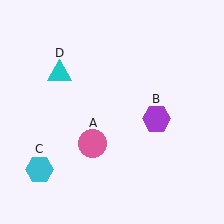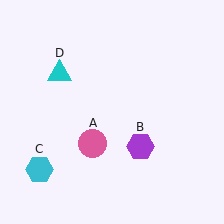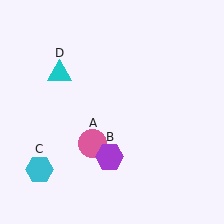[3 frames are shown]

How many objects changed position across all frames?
1 object changed position: purple hexagon (object B).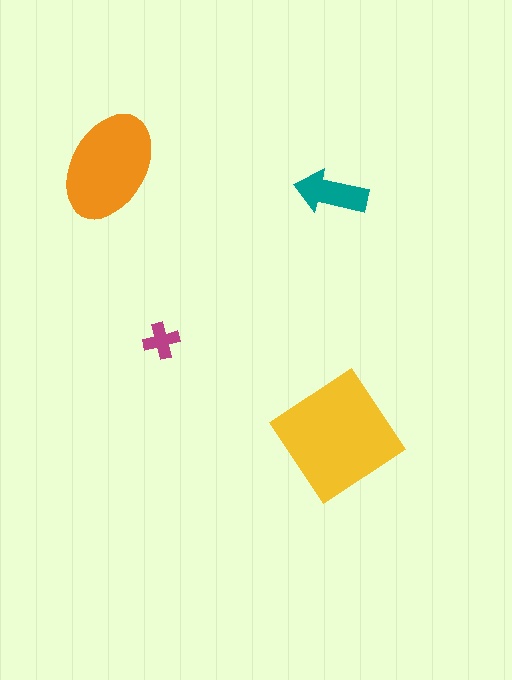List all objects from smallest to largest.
The magenta cross, the teal arrow, the orange ellipse, the yellow diamond.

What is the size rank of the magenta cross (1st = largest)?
4th.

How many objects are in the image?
There are 4 objects in the image.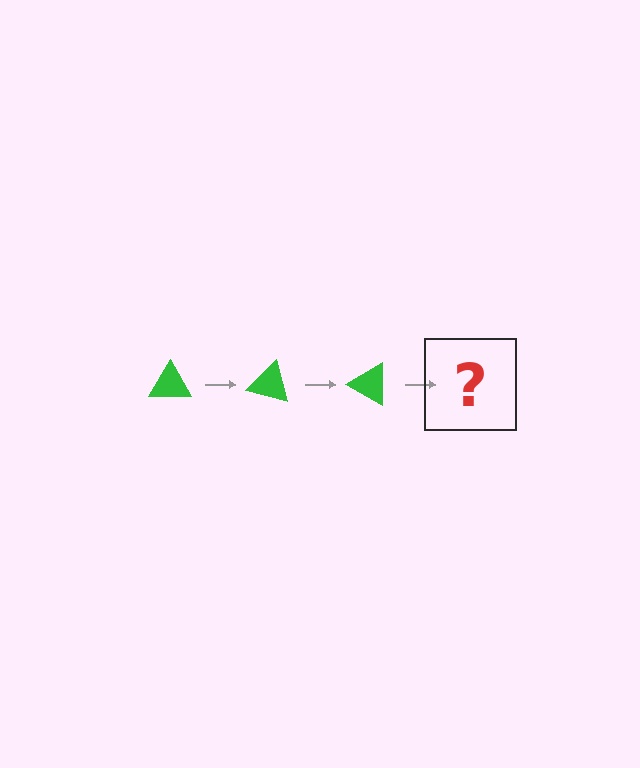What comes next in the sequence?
The next element should be a green triangle rotated 45 degrees.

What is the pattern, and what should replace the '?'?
The pattern is that the triangle rotates 15 degrees each step. The '?' should be a green triangle rotated 45 degrees.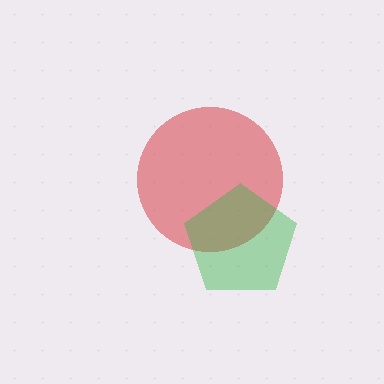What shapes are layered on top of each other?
The layered shapes are: a red circle, a green pentagon.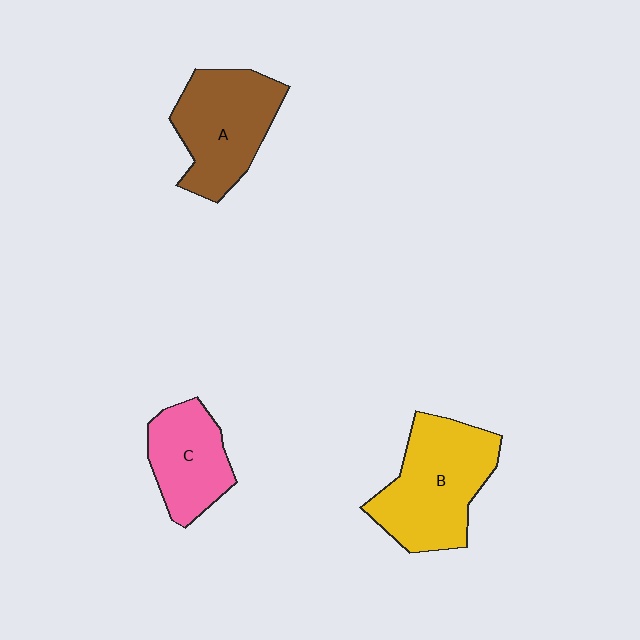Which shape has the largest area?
Shape B (yellow).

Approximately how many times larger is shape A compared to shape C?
Approximately 1.3 times.